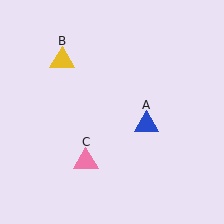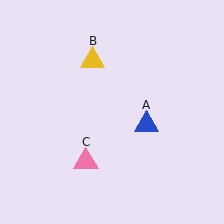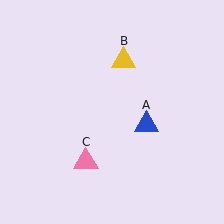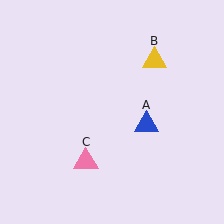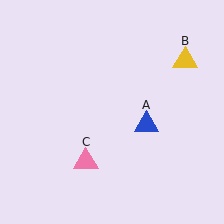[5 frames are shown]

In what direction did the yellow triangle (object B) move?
The yellow triangle (object B) moved right.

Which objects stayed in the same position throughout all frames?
Blue triangle (object A) and pink triangle (object C) remained stationary.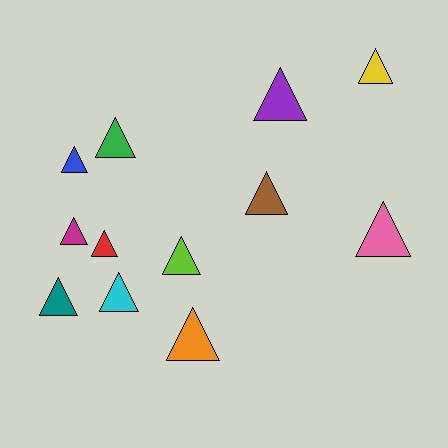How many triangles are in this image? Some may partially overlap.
There are 12 triangles.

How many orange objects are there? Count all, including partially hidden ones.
There is 1 orange object.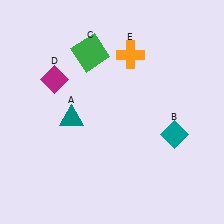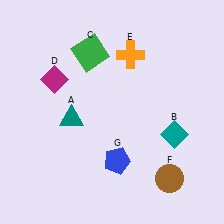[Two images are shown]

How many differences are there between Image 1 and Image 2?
There are 2 differences between the two images.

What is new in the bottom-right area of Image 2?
A blue pentagon (G) was added in the bottom-right area of Image 2.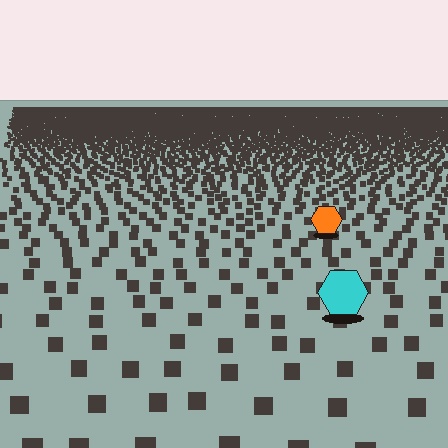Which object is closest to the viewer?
The cyan hexagon is closest. The texture marks near it are larger and more spread out.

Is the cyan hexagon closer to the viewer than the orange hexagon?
Yes. The cyan hexagon is closer — you can tell from the texture gradient: the ground texture is coarser near it.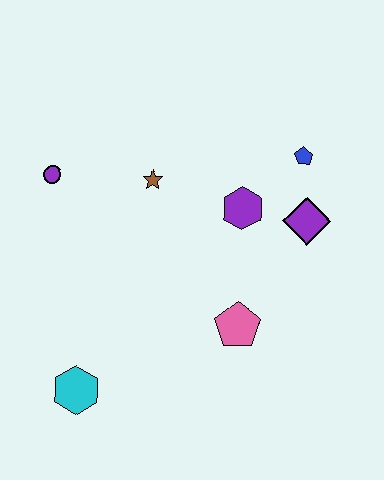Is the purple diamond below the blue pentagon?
Yes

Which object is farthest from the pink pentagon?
The purple circle is farthest from the pink pentagon.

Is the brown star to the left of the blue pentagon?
Yes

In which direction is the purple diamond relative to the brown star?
The purple diamond is to the right of the brown star.